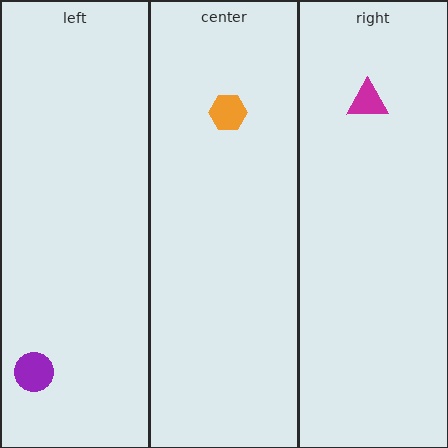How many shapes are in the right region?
1.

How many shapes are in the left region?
1.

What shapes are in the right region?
The magenta triangle.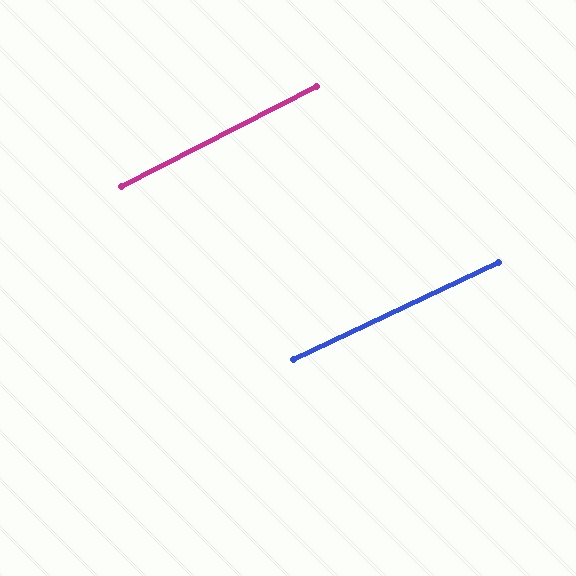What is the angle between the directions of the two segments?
Approximately 2 degrees.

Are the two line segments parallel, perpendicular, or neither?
Parallel — their directions differ by only 1.7°.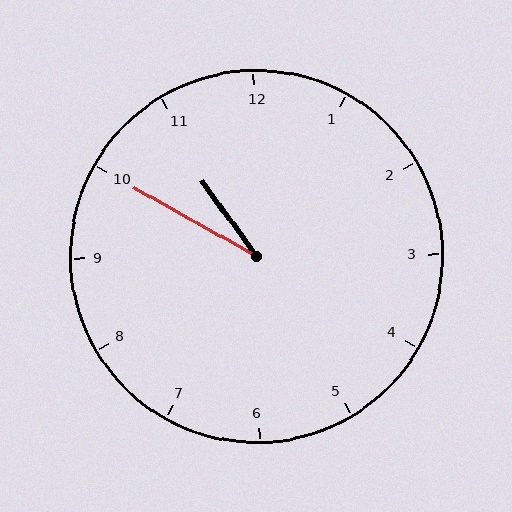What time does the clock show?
10:50.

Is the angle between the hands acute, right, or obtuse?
It is acute.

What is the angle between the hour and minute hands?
Approximately 25 degrees.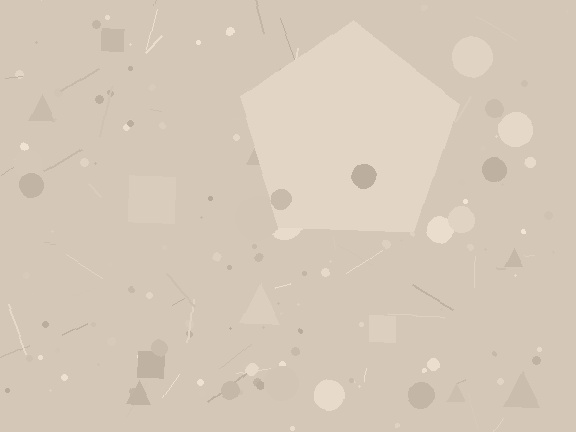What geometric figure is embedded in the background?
A pentagon is embedded in the background.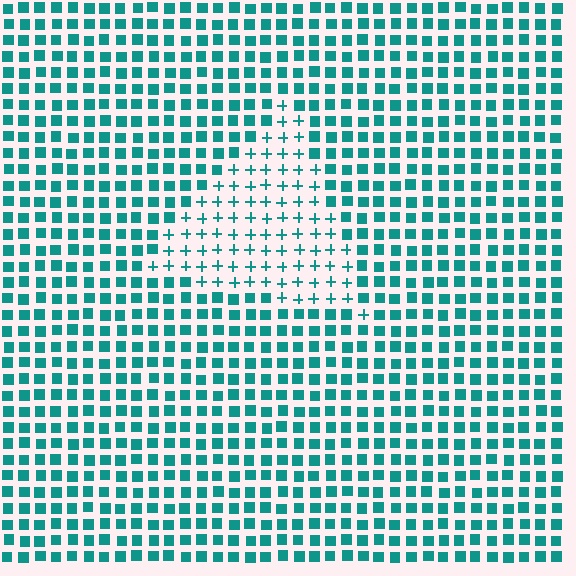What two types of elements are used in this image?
The image uses plus signs inside the triangle region and squares outside it.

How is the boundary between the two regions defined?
The boundary is defined by a change in element shape: plus signs inside vs. squares outside. All elements share the same color and spacing.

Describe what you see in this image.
The image is filled with small teal elements arranged in a uniform grid. A triangle-shaped region contains plus signs, while the surrounding area contains squares. The boundary is defined purely by the change in element shape.